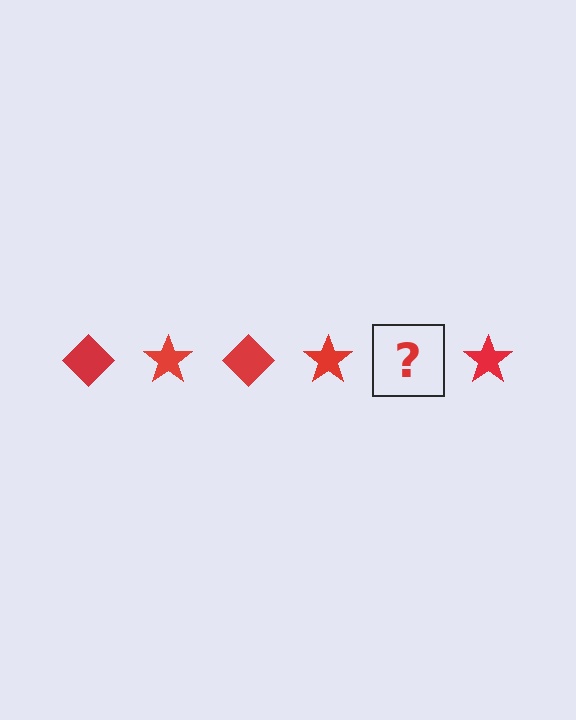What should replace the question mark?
The question mark should be replaced with a red diamond.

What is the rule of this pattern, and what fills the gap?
The rule is that the pattern cycles through diamond, star shapes in red. The gap should be filled with a red diamond.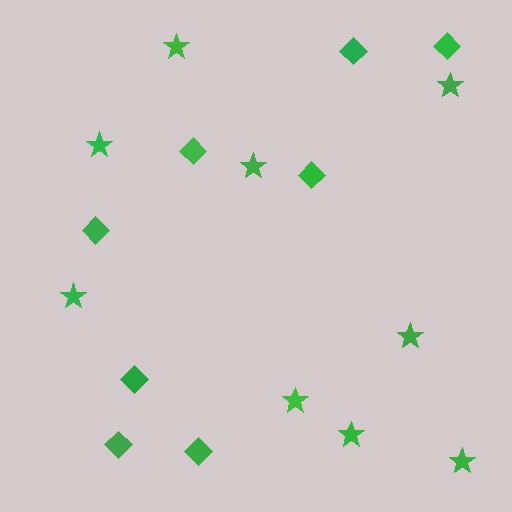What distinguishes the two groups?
There are 2 groups: one group of stars (9) and one group of diamonds (8).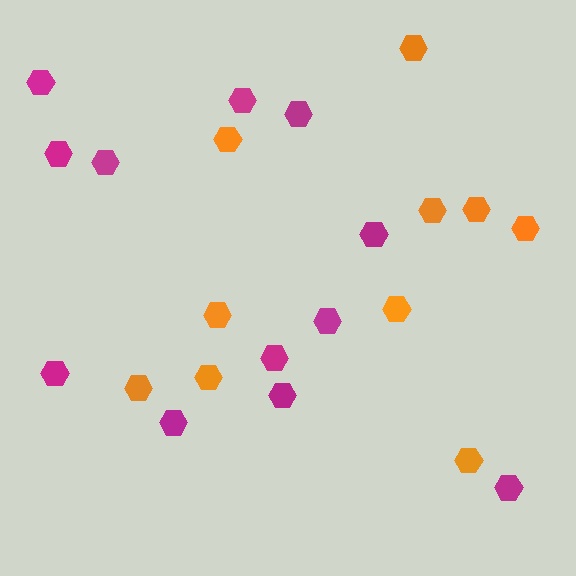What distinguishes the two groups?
There are 2 groups: one group of magenta hexagons (12) and one group of orange hexagons (10).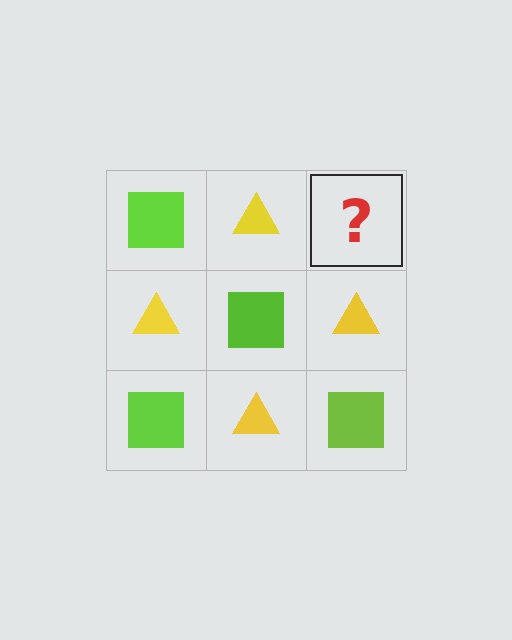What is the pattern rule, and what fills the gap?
The rule is that it alternates lime square and yellow triangle in a checkerboard pattern. The gap should be filled with a lime square.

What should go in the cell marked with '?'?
The missing cell should contain a lime square.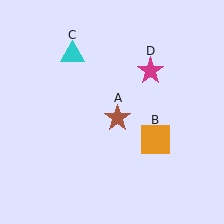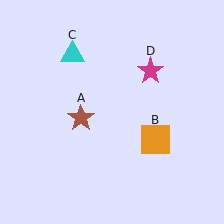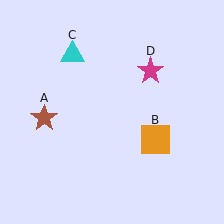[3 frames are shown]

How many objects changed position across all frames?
1 object changed position: brown star (object A).